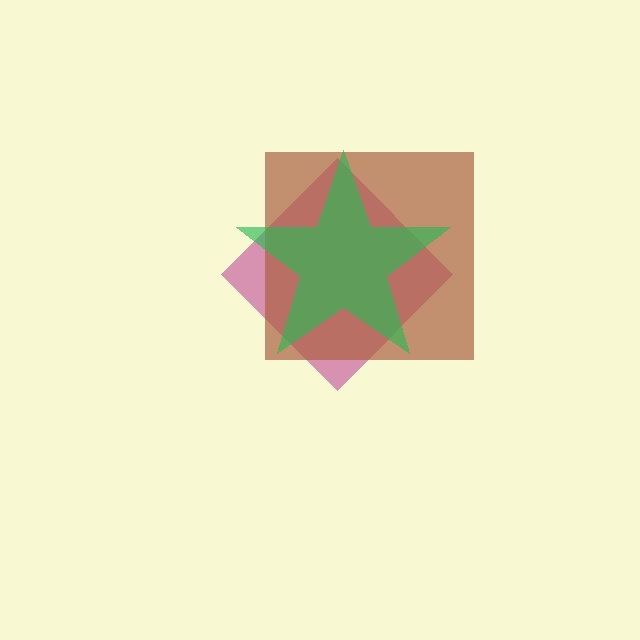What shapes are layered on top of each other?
The layered shapes are: a magenta diamond, a brown square, a green star.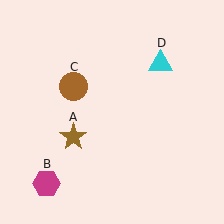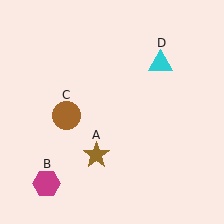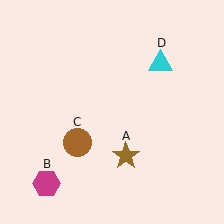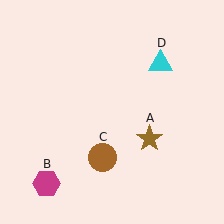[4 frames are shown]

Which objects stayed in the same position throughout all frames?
Magenta hexagon (object B) and cyan triangle (object D) remained stationary.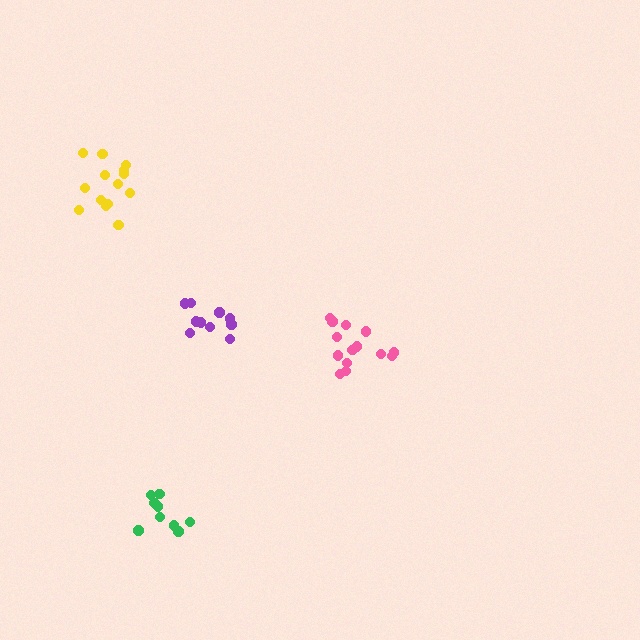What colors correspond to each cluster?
The clusters are colored: yellow, pink, purple, green.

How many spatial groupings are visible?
There are 4 spatial groupings.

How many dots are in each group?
Group 1: 14 dots, Group 2: 14 dots, Group 3: 10 dots, Group 4: 9 dots (47 total).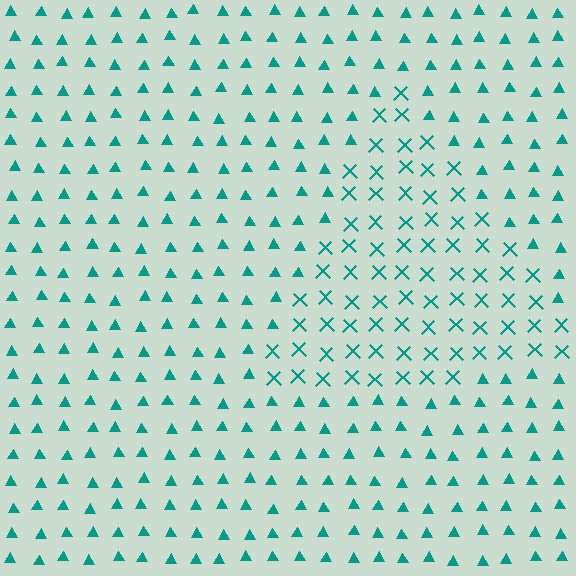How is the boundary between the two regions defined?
The boundary is defined by a change in element shape: X marks inside vs. triangles outside. All elements share the same color and spacing.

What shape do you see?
I see a triangle.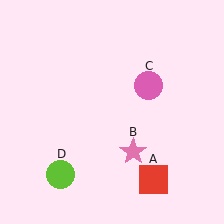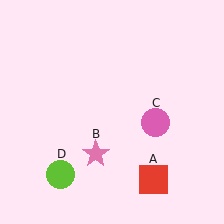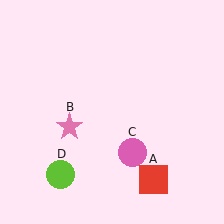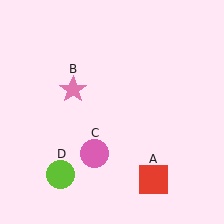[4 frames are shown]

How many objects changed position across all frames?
2 objects changed position: pink star (object B), pink circle (object C).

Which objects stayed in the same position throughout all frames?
Red square (object A) and lime circle (object D) remained stationary.